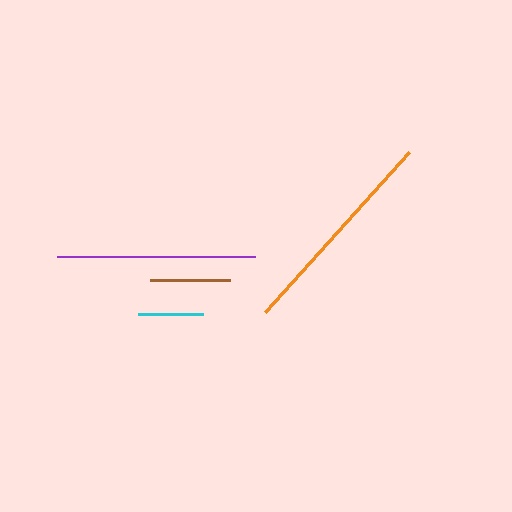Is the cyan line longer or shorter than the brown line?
The brown line is longer than the cyan line.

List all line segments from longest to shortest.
From longest to shortest: orange, purple, brown, cyan.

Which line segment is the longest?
The orange line is the longest at approximately 215 pixels.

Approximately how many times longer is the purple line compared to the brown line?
The purple line is approximately 2.5 times the length of the brown line.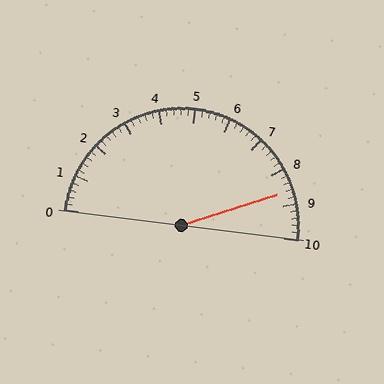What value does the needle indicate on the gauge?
The needle indicates approximately 8.6.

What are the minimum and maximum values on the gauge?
The gauge ranges from 0 to 10.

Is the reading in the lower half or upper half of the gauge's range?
The reading is in the upper half of the range (0 to 10).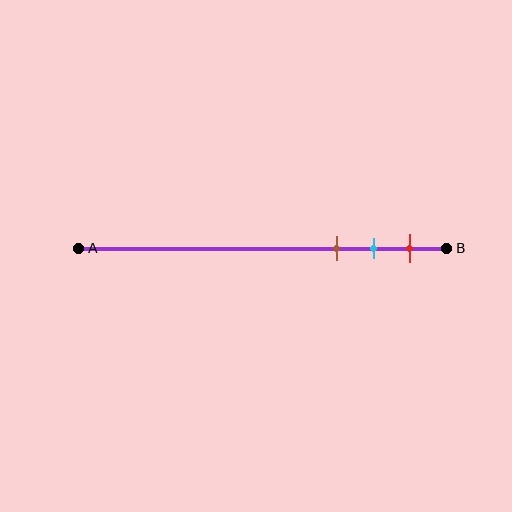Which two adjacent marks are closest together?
The cyan and red marks are the closest adjacent pair.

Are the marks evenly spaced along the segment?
Yes, the marks are approximately evenly spaced.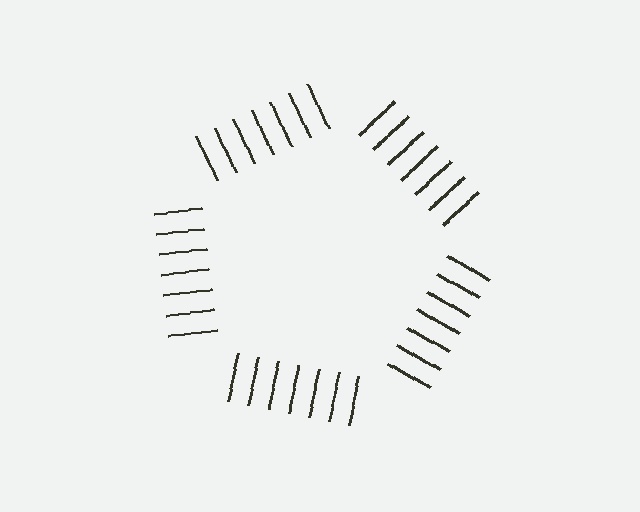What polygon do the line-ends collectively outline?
An illusory pentagon — the line segments terminate on its edges but no continuous stroke is drawn.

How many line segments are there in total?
35 — 7 along each of the 5 edges.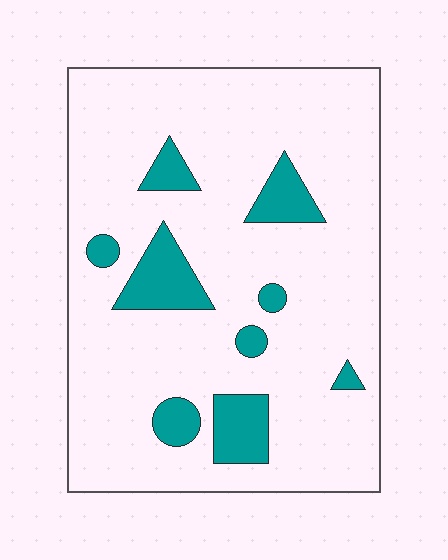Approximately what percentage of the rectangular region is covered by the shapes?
Approximately 15%.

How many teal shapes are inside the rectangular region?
9.